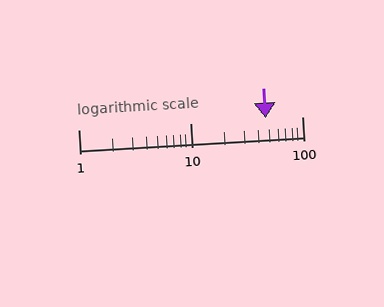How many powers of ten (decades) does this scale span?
The scale spans 2 decades, from 1 to 100.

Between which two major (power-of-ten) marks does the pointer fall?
The pointer is between 10 and 100.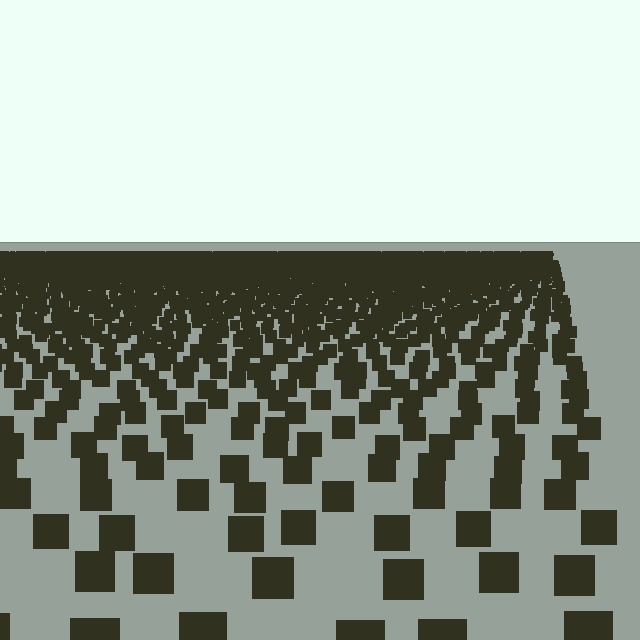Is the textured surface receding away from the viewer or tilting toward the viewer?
The surface is receding away from the viewer. Texture elements get smaller and denser toward the top.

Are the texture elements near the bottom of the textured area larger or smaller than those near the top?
Larger. Near the bottom, elements are closer to the viewer and appear at a bigger on-screen size.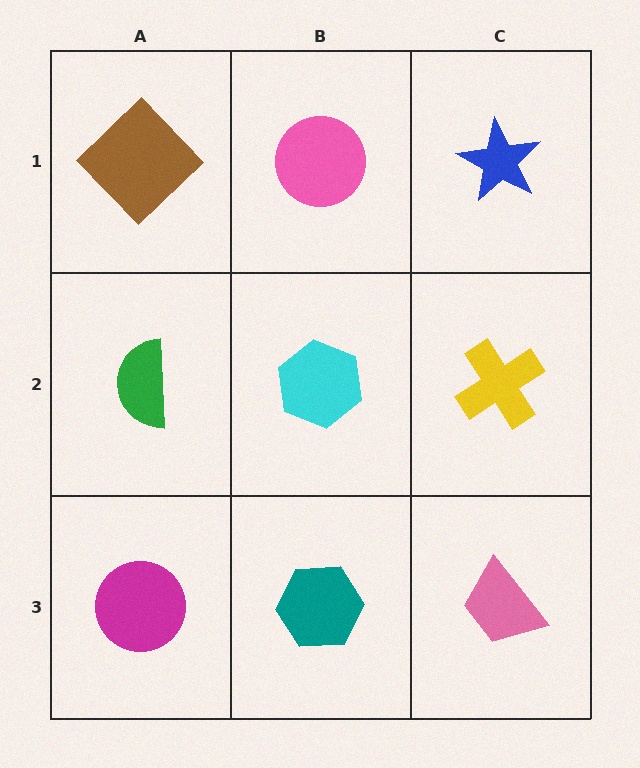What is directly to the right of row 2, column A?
A cyan hexagon.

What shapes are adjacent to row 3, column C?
A yellow cross (row 2, column C), a teal hexagon (row 3, column B).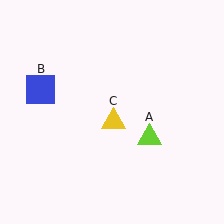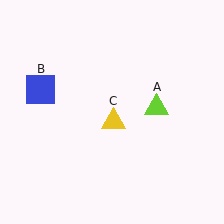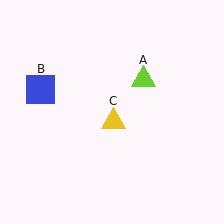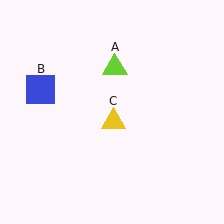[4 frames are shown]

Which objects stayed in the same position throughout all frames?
Blue square (object B) and yellow triangle (object C) remained stationary.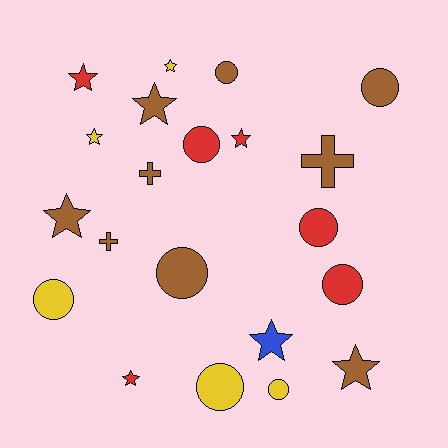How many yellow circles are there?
There are 3 yellow circles.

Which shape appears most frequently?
Star, with 9 objects.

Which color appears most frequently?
Brown, with 9 objects.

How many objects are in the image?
There are 21 objects.